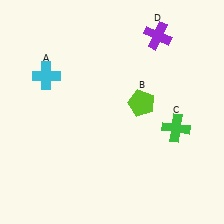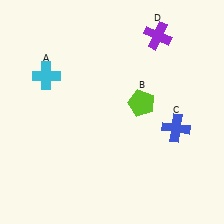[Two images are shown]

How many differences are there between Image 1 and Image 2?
There is 1 difference between the two images.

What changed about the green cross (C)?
In Image 1, C is green. In Image 2, it changed to blue.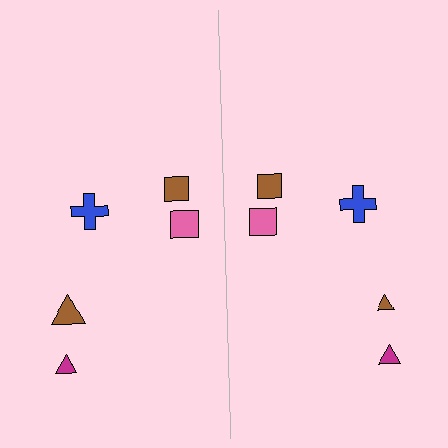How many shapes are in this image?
There are 10 shapes in this image.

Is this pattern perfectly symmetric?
No, the pattern is not perfectly symmetric. The brown triangle on the right side has a different size than its mirror counterpart.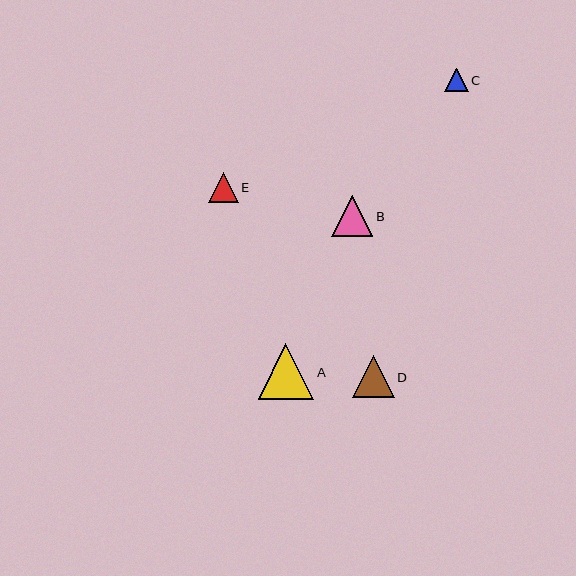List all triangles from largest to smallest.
From largest to smallest: A, D, B, E, C.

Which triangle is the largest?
Triangle A is the largest with a size of approximately 56 pixels.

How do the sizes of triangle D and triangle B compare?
Triangle D and triangle B are approximately the same size.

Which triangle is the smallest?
Triangle C is the smallest with a size of approximately 24 pixels.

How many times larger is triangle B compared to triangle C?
Triangle B is approximately 1.7 times the size of triangle C.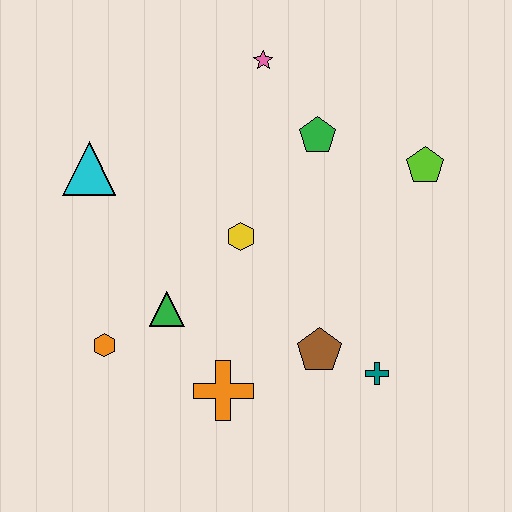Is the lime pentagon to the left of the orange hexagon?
No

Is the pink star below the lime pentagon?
No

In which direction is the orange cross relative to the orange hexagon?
The orange cross is to the right of the orange hexagon.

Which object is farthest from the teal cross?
The cyan triangle is farthest from the teal cross.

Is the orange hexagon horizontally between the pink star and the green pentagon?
No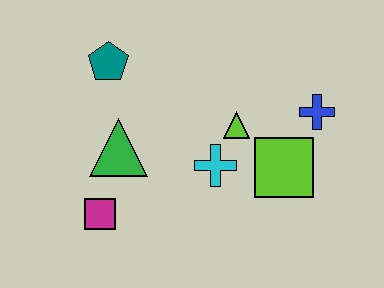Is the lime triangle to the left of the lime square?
Yes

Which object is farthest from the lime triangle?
The magenta square is farthest from the lime triangle.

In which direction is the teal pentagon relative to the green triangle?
The teal pentagon is above the green triangle.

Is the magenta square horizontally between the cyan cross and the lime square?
No